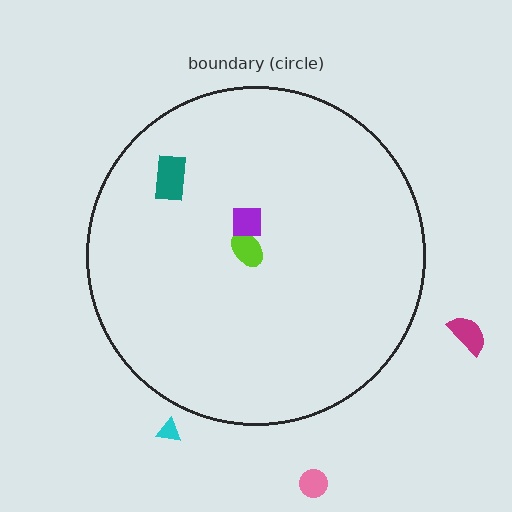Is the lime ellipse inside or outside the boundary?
Inside.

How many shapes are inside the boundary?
3 inside, 3 outside.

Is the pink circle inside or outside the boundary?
Outside.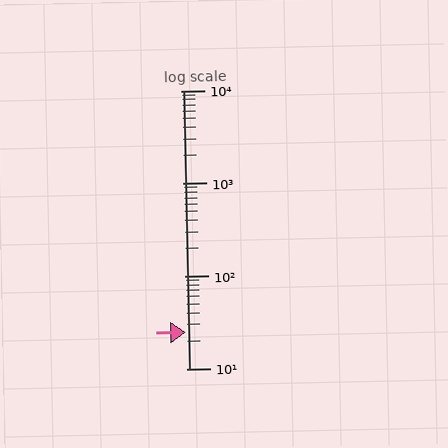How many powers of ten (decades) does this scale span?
The scale spans 3 decades, from 10 to 10000.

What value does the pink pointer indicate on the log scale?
The pointer indicates approximately 25.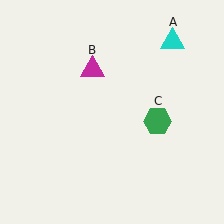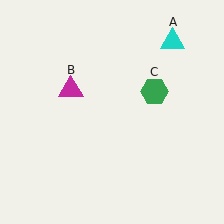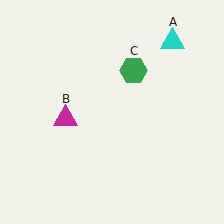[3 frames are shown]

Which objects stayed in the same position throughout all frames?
Cyan triangle (object A) remained stationary.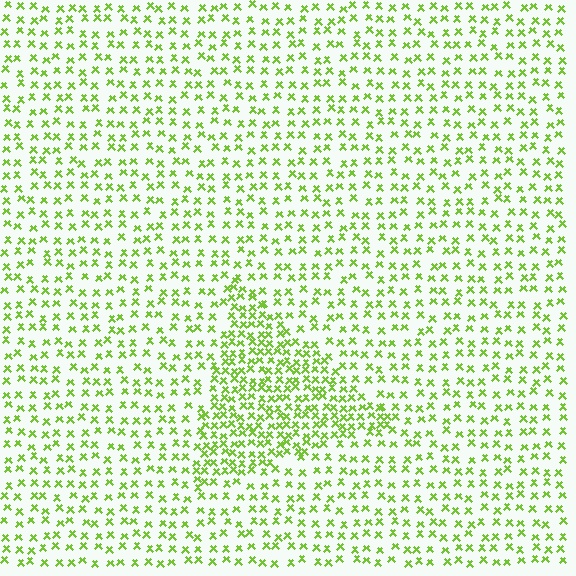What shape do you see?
I see a triangle.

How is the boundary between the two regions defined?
The boundary is defined by a change in element density (approximately 2.0x ratio). All elements are the same color, size, and shape.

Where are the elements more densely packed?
The elements are more densely packed inside the triangle boundary.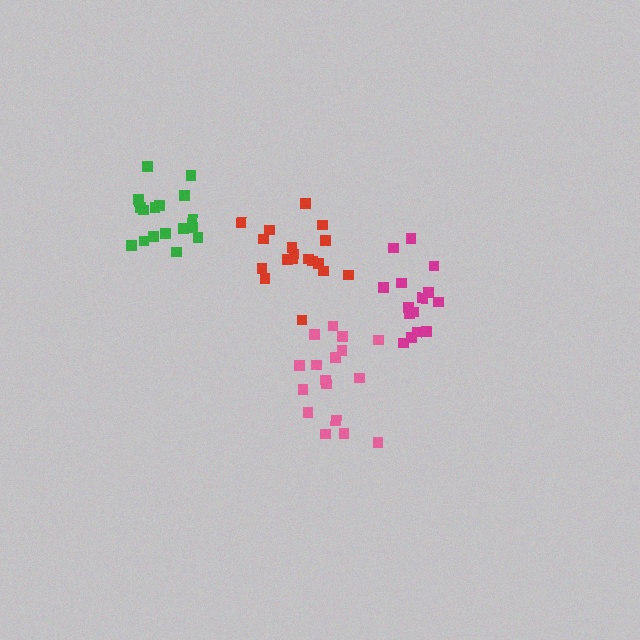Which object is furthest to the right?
The magenta cluster is rightmost.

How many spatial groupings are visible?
There are 4 spatial groupings.